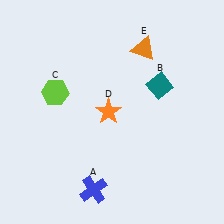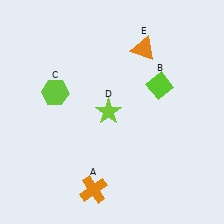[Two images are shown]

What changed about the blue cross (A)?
In Image 1, A is blue. In Image 2, it changed to orange.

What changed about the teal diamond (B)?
In Image 1, B is teal. In Image 2, it changed to lime.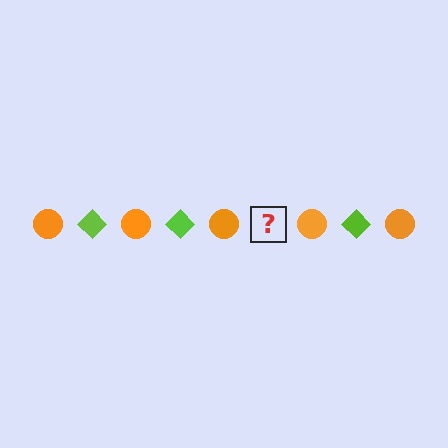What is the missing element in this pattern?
The missing element is a lime diamond.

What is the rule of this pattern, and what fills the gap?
The rule is that the pattern alternates between orange circle and lime diamond. The gap should be filled with a lime diamond.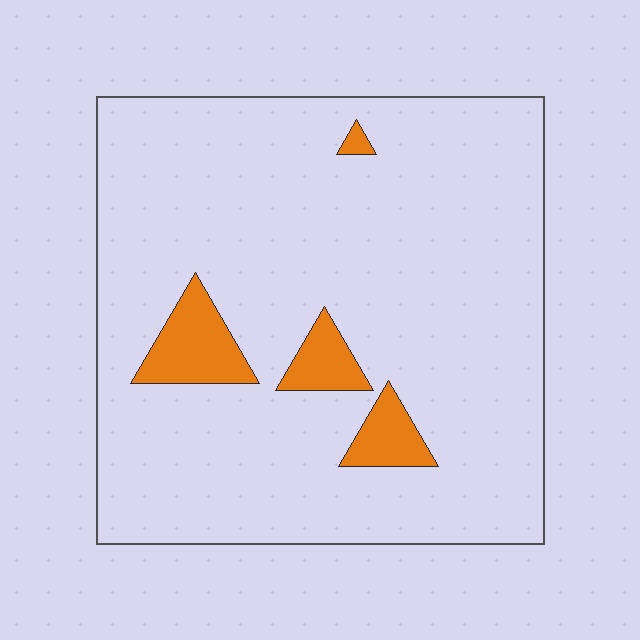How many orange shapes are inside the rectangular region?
4.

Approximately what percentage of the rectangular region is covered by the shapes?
Approximately 10%.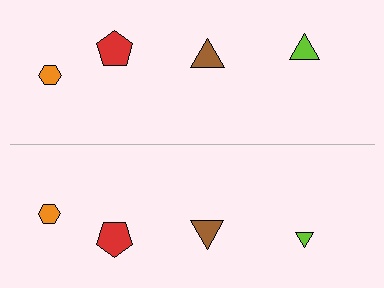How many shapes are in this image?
There are 8 shapes in this image.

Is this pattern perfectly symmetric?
No, the pattern is not perfectly symmetric. The lime triangle on the bottom side has a different size than its mirror counterpart.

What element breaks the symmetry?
The lime triangle on the bottom side has a different size than its mirror counterpart.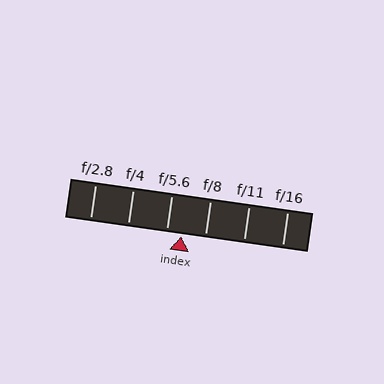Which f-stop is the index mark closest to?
The index mark is closest to f/5.6.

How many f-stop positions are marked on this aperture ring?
There are 6 f-stop positions marked.